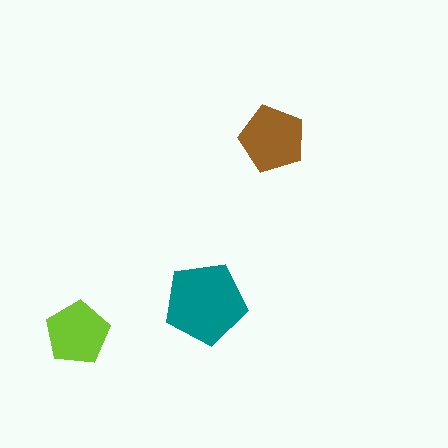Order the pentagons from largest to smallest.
the teal one, the brown one, the lime one.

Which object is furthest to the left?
The lime pentagon is leftmost.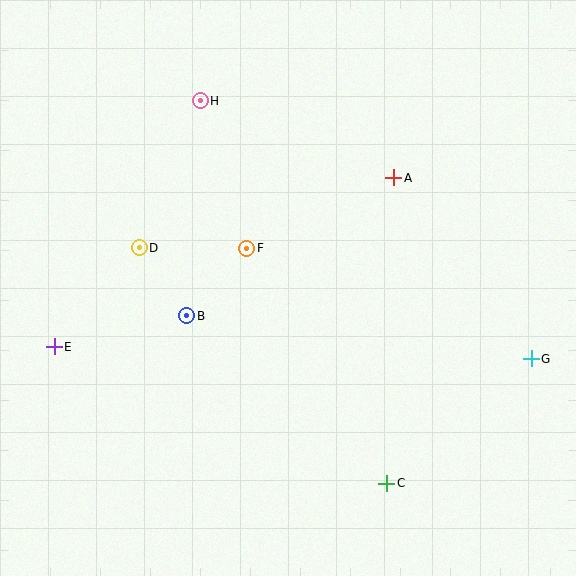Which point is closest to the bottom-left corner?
Point E is closest to the bottom-left corner.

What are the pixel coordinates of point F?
Point F is at (247, 248).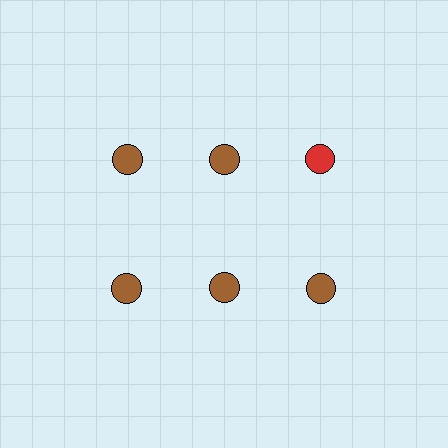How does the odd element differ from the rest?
It has a different color: red instead of brown.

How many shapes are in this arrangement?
There are 6 shapes arranged in a grid pattern.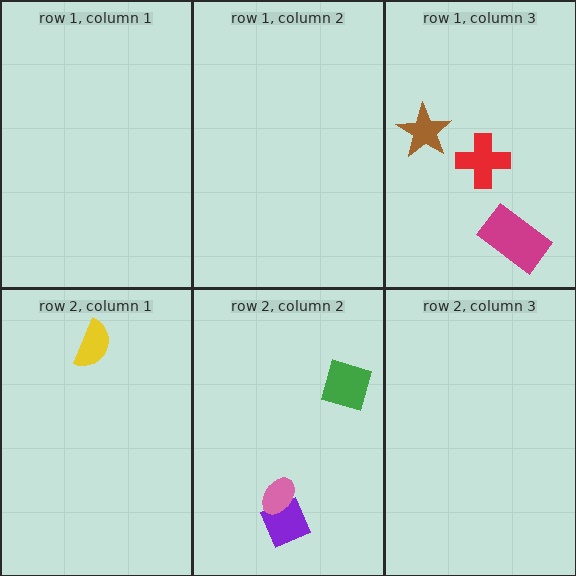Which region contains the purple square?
The row 2, column 2 region.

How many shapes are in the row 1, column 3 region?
3.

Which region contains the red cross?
The row 1, column 3 region.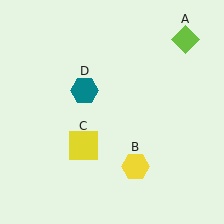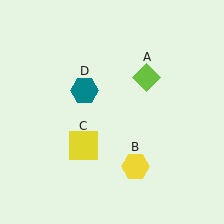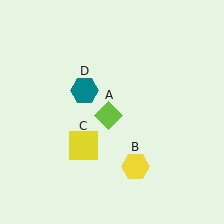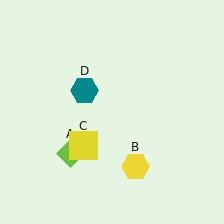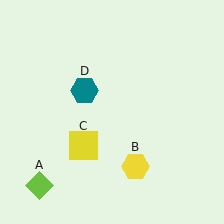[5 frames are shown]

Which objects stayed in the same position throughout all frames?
Yellow hexagon (object B) and yellow square (object C) and teal hexagon (object D) remained stationary.